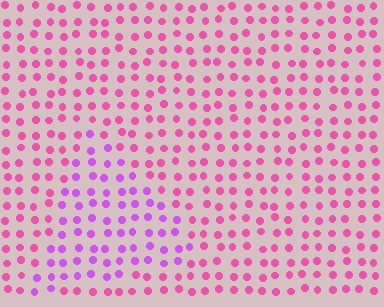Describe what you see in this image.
The image is filled with small pink elements in a uniform arrangement. A triangle-shaped region is visible where the elements are tinted to a slightly different hue, forming a subtle color boundary.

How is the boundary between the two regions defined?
The boundary is defined purely by a slight shift in hue (about 36 degrees). Spacing, size, and orientation are identical on both sides.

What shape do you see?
I see a triangle.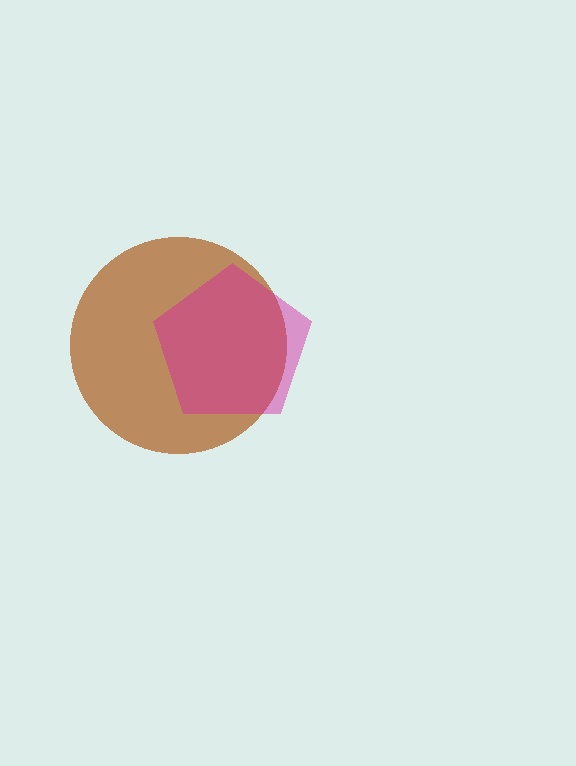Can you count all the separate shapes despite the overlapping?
Yes, there are 2 separate shapes.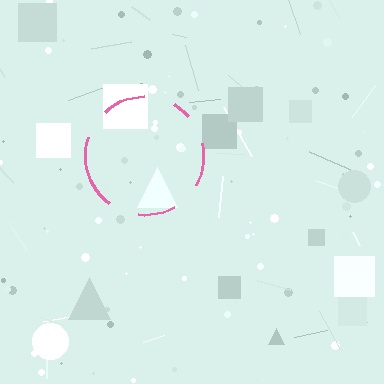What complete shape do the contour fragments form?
The contour fragments form a circle.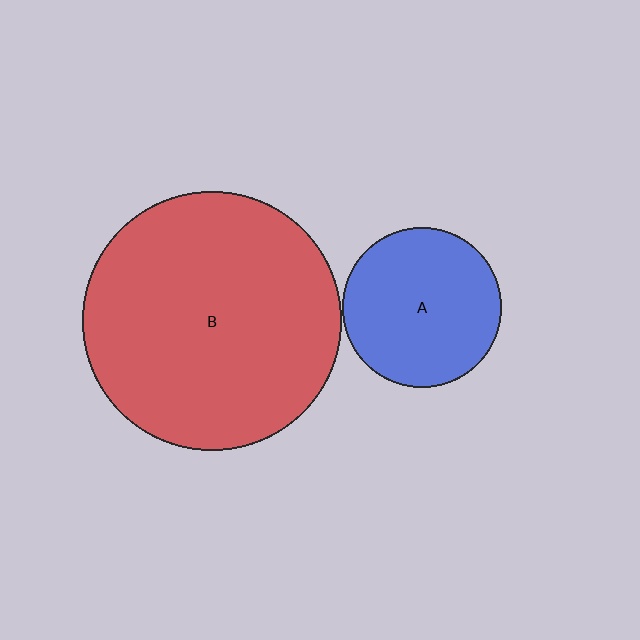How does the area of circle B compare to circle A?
Approximately 2.6 times.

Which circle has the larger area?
Circle B (red).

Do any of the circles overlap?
No, none of the circles overlap.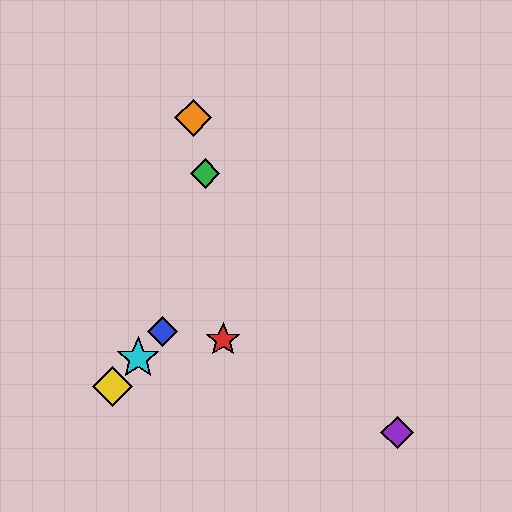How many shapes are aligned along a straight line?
3 shapes (the blue diamond, the yellow diamond, the cyan star) are aligned along a straight line.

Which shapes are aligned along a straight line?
The blue diamond, the yellow diamond, the cyan star are aligned along a straight line.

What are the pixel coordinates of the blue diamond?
The blue diamond is at (162, 331).